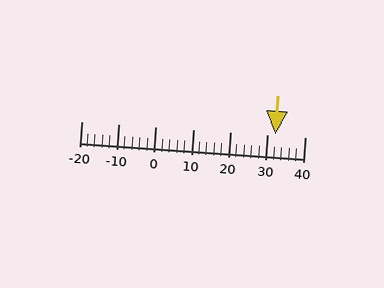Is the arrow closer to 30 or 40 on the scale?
The arrow is closer to 30.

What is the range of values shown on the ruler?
The ruler shows values from -20 to 40.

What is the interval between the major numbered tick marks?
The major tick marks are spaced 10 units apart.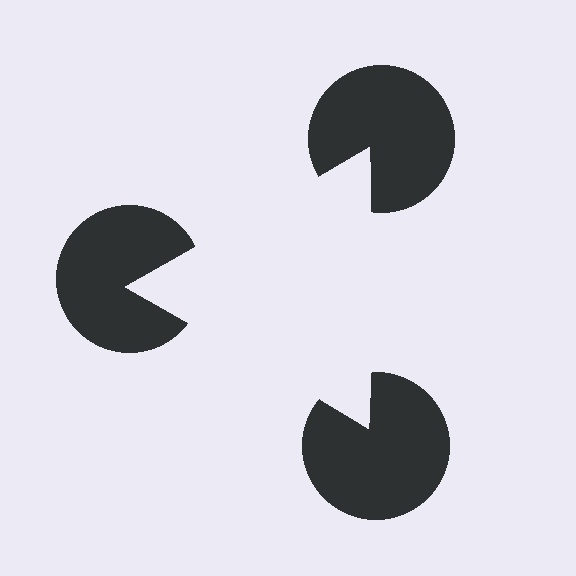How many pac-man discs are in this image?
There are 3 — one at each vertex of the illusory triangle.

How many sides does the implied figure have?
3 sides.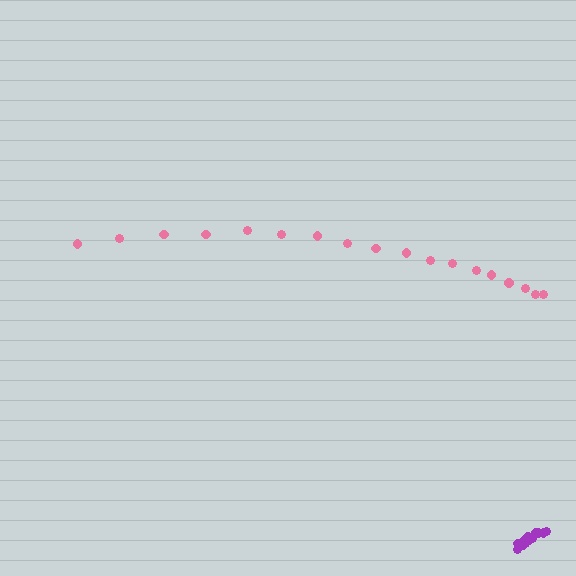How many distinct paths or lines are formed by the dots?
There are 2 distinct paths.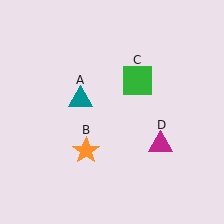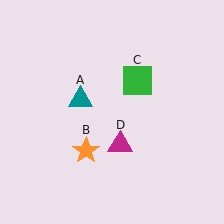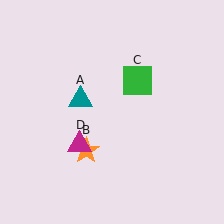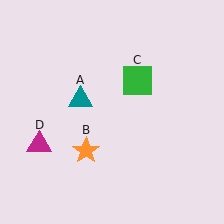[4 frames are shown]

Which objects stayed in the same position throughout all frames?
Teal triangle (object A) and orange star (object B) and green square (object C) remained stationary.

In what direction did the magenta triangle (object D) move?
The magenta triangle (object D) moved left.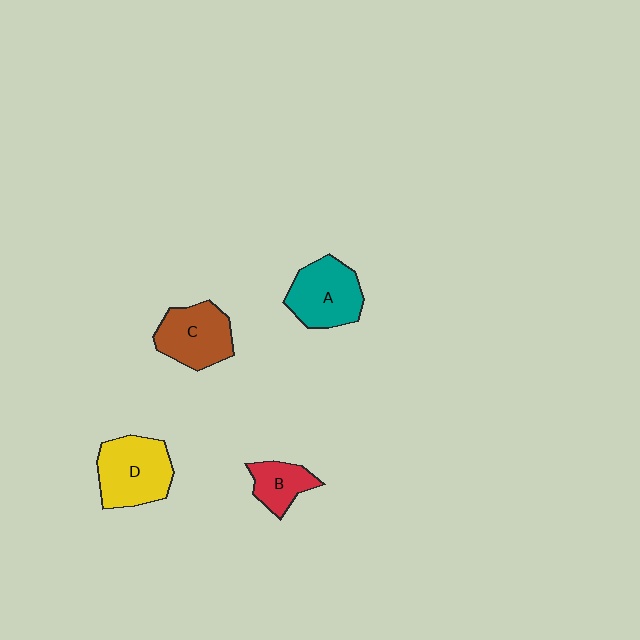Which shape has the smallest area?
Shape B (red).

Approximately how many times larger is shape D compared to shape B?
Approximately 1.9 times.